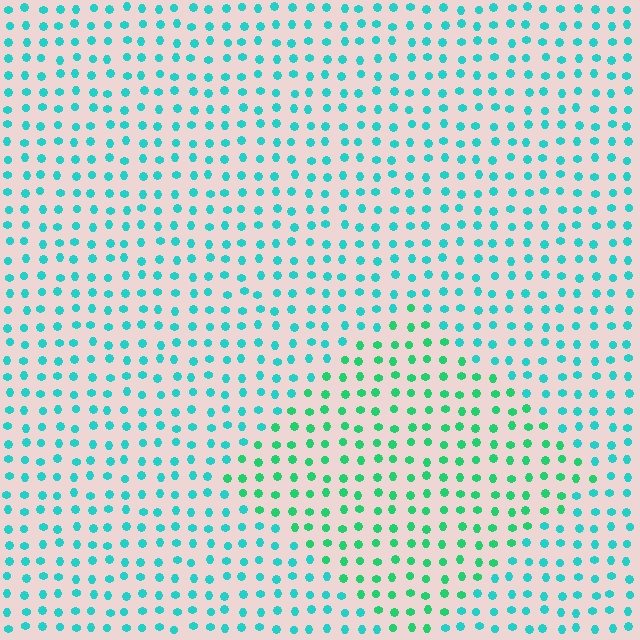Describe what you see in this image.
The image is filled with small cyan elements in a uniform arrangement. A diamond-shaped region is visible where the elements are tinted to a slightly different hue, forming a subtle color boundary.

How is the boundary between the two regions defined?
The boundary is defined purely by a slight shift in hue (about 31 degrees). Spacing, size, and orientation are identical on both sides.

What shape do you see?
I see a diamond.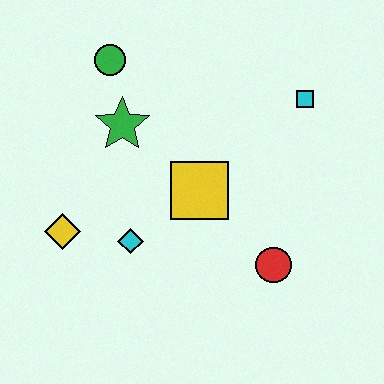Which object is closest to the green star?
The green circle is closest to the green star.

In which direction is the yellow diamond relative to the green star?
The yellow diamond is below the green star.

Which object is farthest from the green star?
The red circle is farthest from the green star.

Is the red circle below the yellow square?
Yes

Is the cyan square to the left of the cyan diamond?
No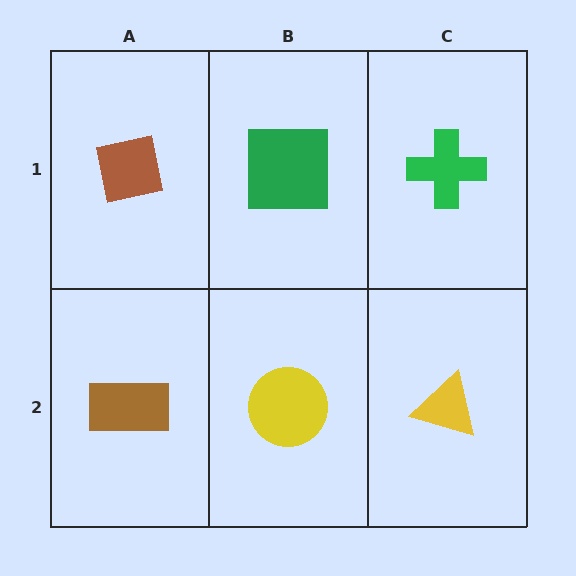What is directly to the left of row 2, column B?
A brown rectangle.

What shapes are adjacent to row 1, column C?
A yellow triangle (row 2, column C), a green square (row 1, column B).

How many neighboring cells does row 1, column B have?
3.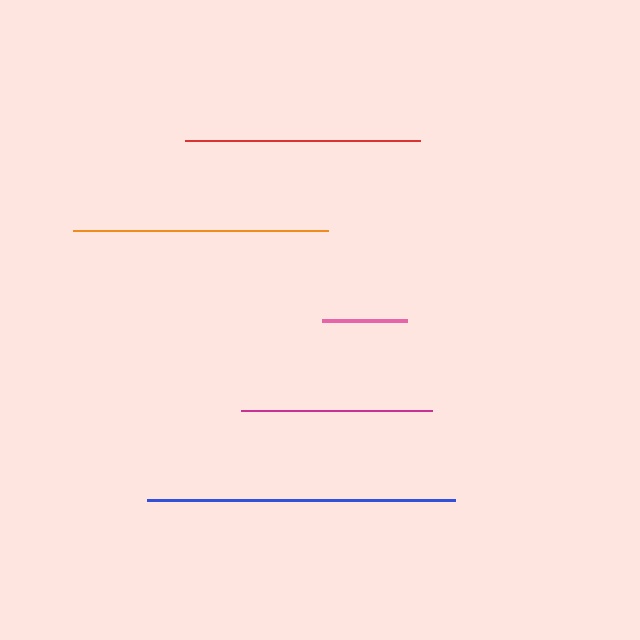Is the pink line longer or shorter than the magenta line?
The magenta line is longer than the pink line.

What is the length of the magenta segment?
The magenta segment is approximately 191 pixels long.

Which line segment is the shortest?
The pink line is the shortest at approximately 85 pixels.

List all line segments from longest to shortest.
From longest to shortest: blue, orange, red, magenta, pink.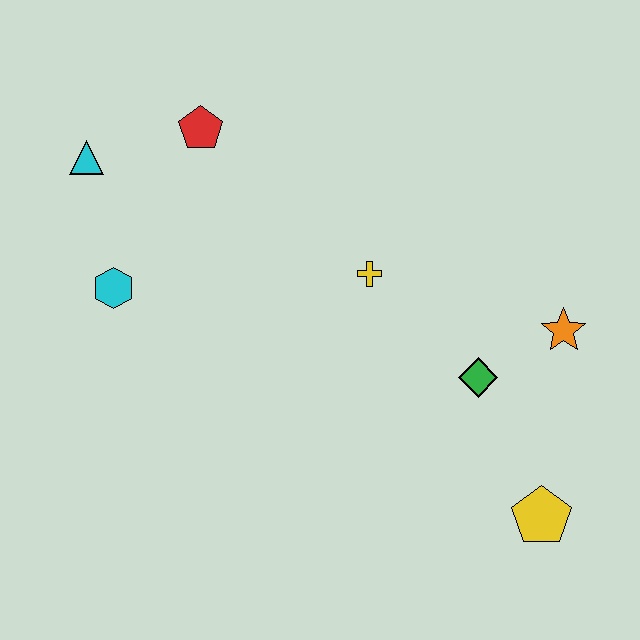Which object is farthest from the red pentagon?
The yellow pentagon is farthest from the red pentagon.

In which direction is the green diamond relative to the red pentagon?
The green diamond is to the right of the red pentagon.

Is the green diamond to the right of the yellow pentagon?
No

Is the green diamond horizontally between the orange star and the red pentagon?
Yes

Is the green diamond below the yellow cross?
Yes